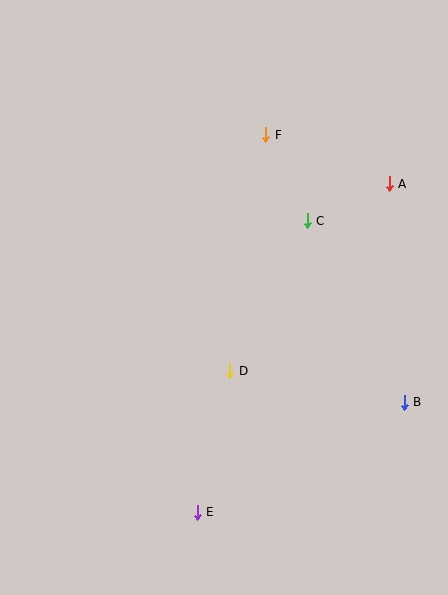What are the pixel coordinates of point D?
Point D is at (230, 371).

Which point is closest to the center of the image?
Point D at (230, 371) is closest to the center.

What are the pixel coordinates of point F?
Point F is at (266, 135).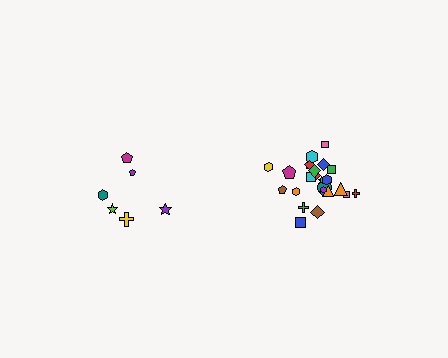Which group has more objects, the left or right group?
The right group.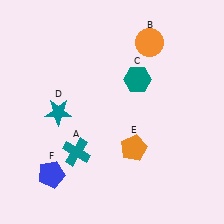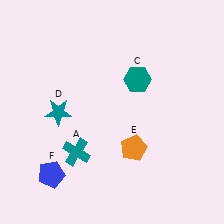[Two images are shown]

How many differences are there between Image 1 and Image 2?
There is 1 difference between the two images.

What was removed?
The orange circle (B) was removed in Image 2.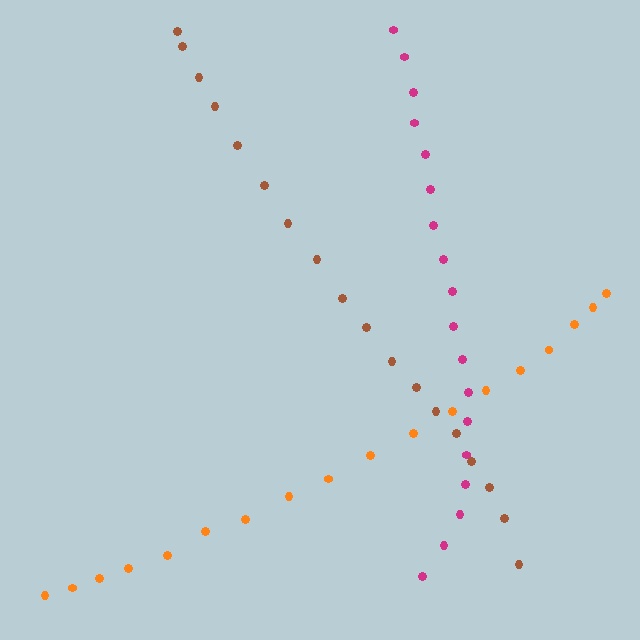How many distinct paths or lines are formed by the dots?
There are 3 distinct paths.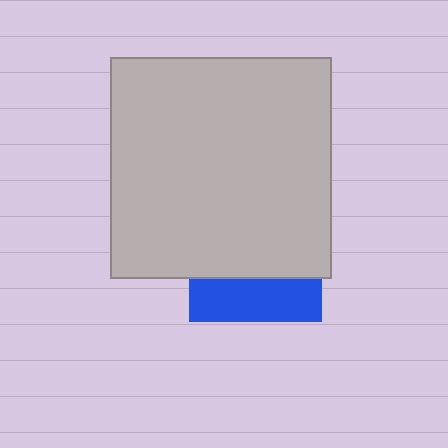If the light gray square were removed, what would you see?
You would see the complete blue square.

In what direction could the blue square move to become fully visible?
The blue square could move down. That would shift it out from behind the light gray square entirely.